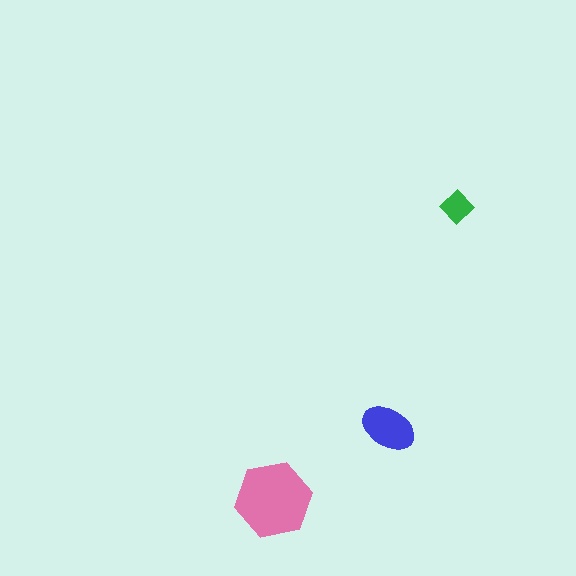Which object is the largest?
The pink hexagon.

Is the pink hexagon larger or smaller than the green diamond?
Larger.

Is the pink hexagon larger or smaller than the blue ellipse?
Larger.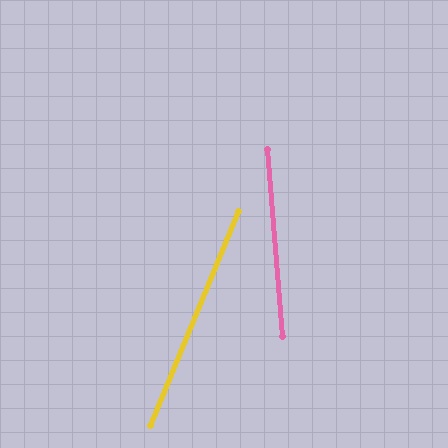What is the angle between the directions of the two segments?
Approximately 27 degrees.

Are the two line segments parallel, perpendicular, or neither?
Neither parallel nor perpendicular — they differ by about 27°.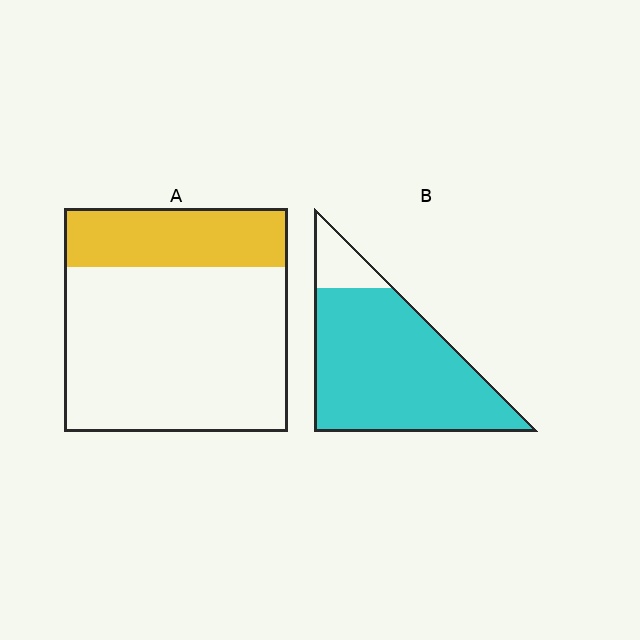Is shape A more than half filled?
No.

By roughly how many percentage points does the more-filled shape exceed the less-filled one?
By roughly 60 percentage points (B over A).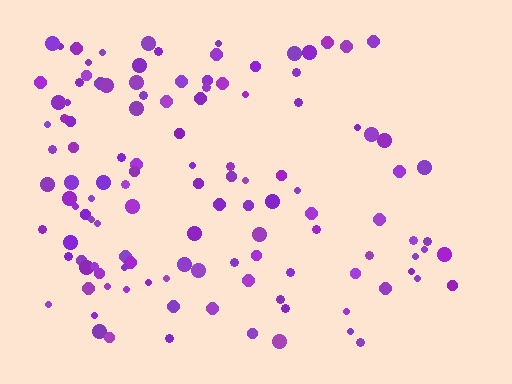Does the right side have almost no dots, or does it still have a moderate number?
Still a moderate number, just noticeably fewer than the left.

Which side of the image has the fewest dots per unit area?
The right.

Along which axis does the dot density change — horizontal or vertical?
Horizontal.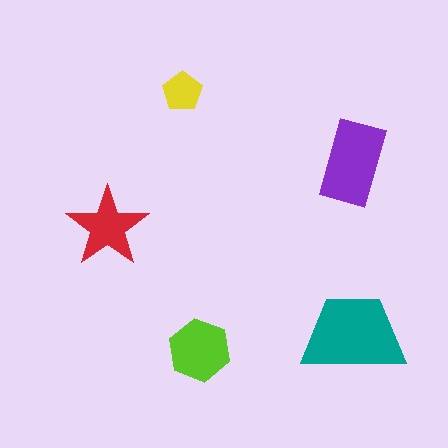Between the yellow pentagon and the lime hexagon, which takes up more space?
The lime hexagon.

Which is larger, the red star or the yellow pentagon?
The red star.